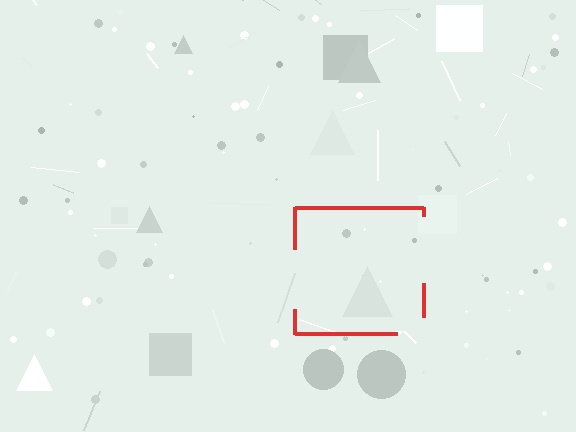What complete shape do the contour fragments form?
The contour fragments form a square.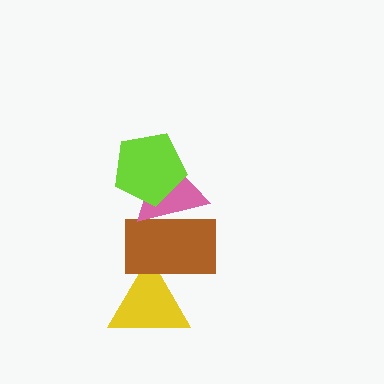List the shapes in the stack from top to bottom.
From top to bottom: the lime pentagon, the pink triangle, the brown rectangle, the yellow triangle.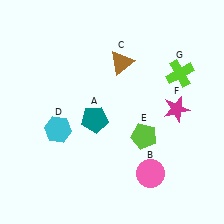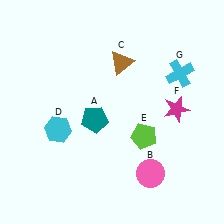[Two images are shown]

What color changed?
The cross (G) changed from lime in Image 1 to cyan in Image 2.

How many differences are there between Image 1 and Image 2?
There is 1 difference between the two images.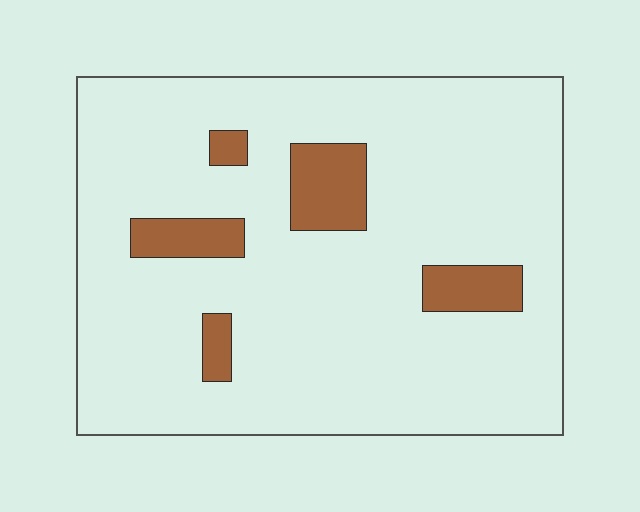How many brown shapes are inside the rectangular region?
5.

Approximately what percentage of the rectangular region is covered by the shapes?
Approximately 10%.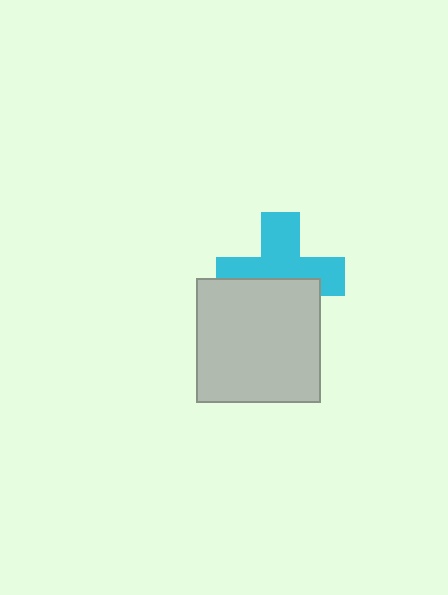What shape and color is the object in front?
The object in front is a light gray square.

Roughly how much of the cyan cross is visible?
About half of it is visible (roughly 57%).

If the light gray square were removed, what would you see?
You would see the complete cyan cross.